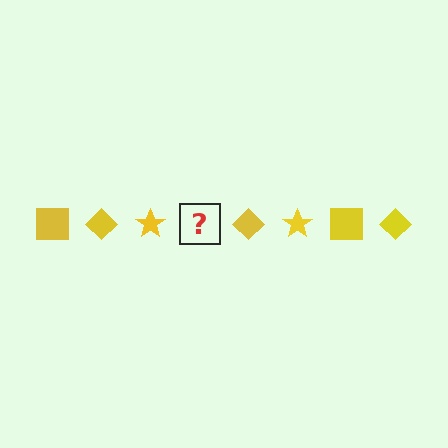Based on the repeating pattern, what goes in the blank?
The blank should be a yellow square.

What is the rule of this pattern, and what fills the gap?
The rule is that the pattern cycles through square, diamond, star shapes in yellow. The gap should be filled with a yellow square.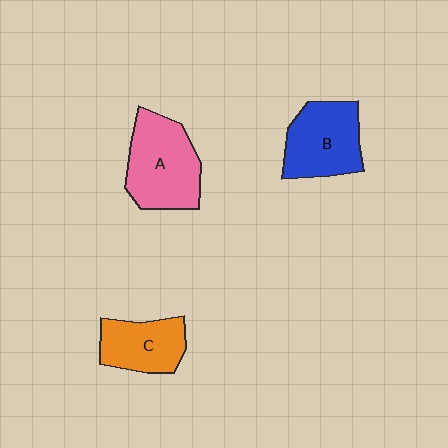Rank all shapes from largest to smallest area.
From largest to smallest: A (pink), B (blue), C (orange).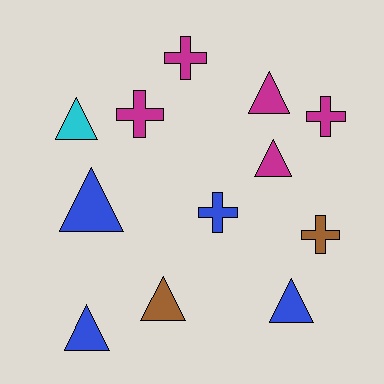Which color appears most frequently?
Magenta, with 5 objects.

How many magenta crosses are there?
There are 3 magenta crosses.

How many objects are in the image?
There are 12 objects.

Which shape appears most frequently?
Triangle, with 7 objects.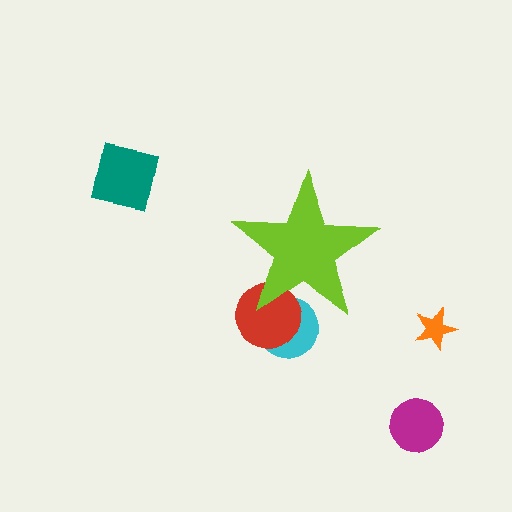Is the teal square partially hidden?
No, the teal square is fully visible.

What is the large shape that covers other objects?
A lime star.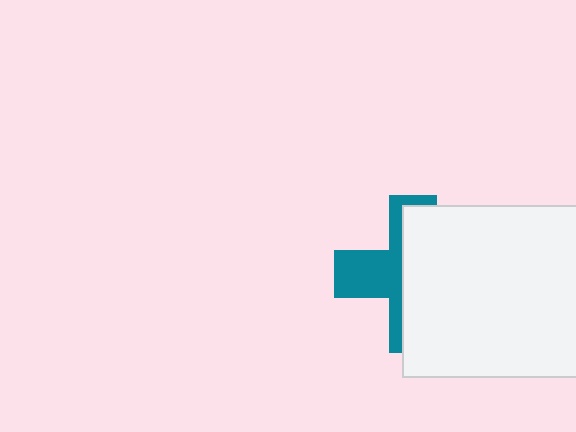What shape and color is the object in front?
The object in front is a white rectangle.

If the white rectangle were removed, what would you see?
You would see the complete teal cross.